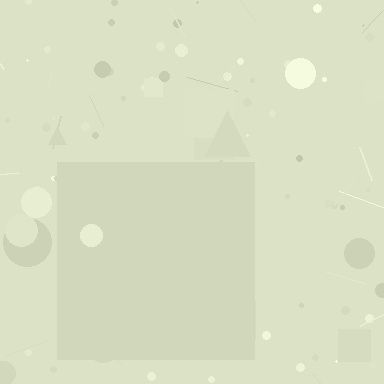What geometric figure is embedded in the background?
A square is embedded in the background.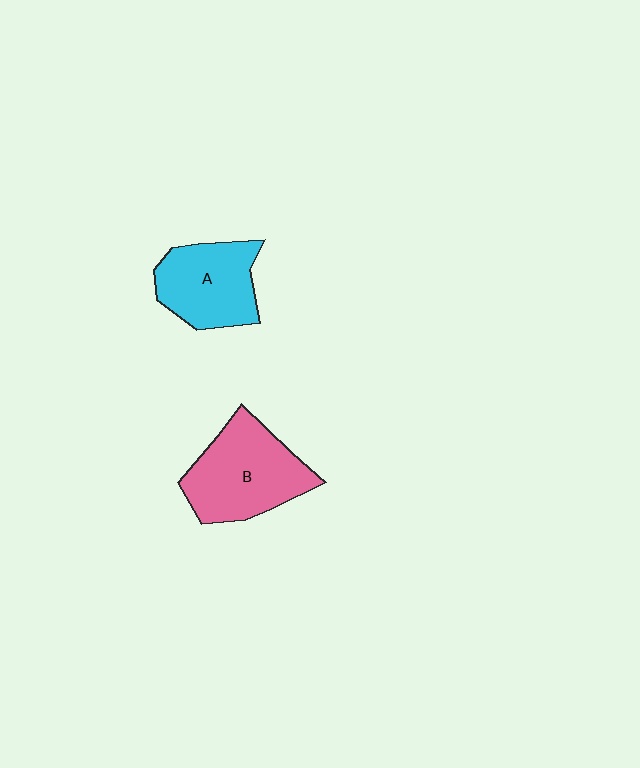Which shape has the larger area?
Shape B (pink).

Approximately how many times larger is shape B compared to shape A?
Approximately 1.2 times.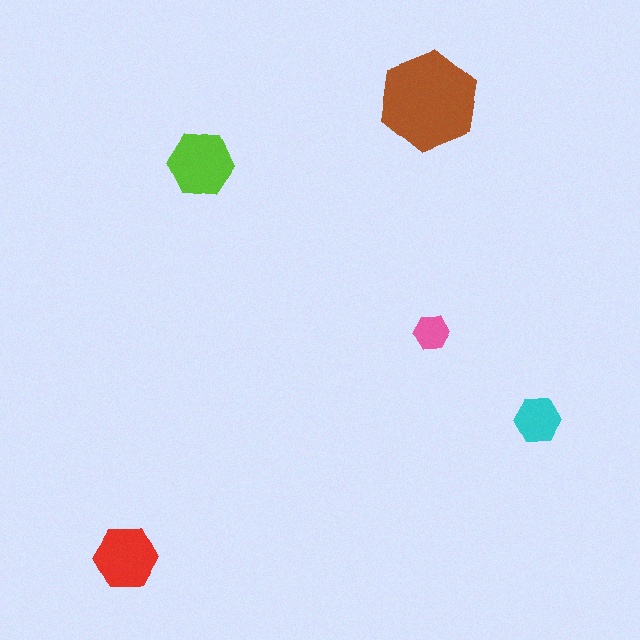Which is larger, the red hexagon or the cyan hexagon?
The red one.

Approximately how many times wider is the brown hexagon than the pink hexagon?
About 3 times wider.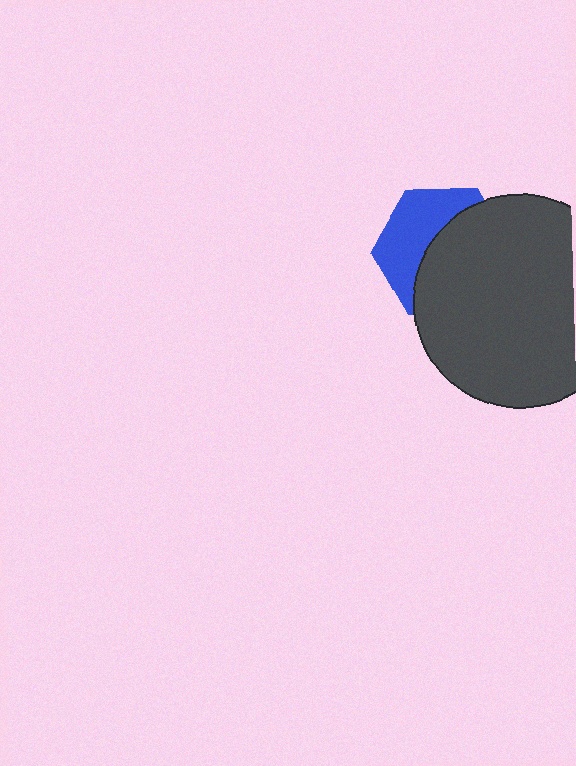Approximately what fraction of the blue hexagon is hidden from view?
Roughly 58% of the blue hexagon is hidden behind the dark gray circle.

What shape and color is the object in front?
The object in front is a dark gray circle.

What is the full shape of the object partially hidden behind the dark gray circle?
The partially hidden object is a blue hexagon.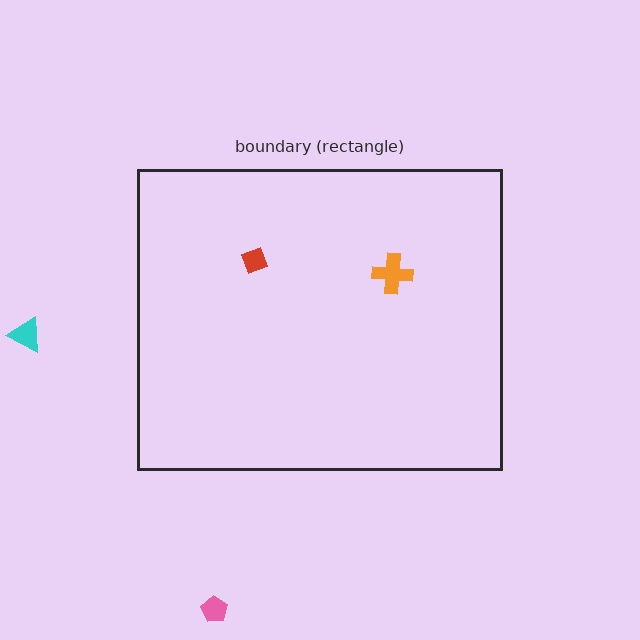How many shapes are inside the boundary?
2 inside, 2 outside.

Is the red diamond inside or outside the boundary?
Inside.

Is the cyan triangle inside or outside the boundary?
Outside.